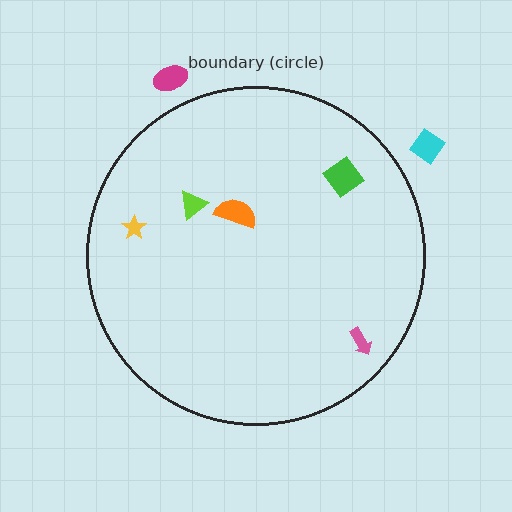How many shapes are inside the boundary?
5 inside, 2 outside.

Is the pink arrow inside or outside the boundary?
Inside.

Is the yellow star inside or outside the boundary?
Inside.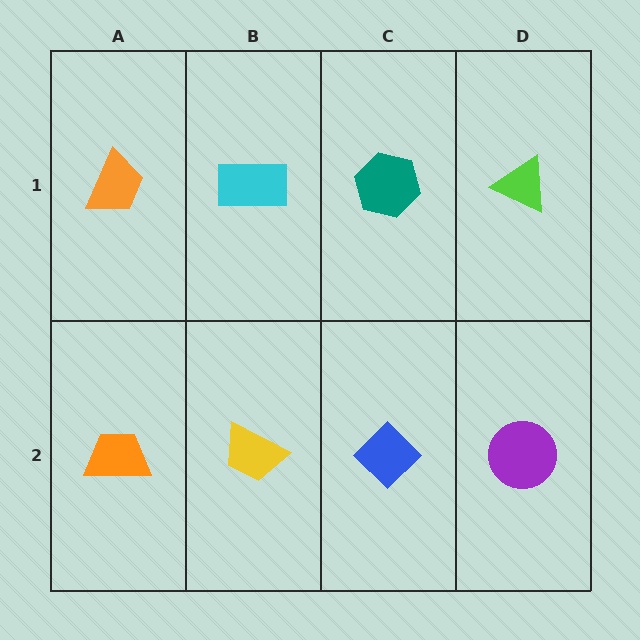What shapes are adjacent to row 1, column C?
A blue diamond (row 2, column C), a cyan rectangle (row 1, column B), a lime triangle (row 1, column D).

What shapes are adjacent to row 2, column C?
A teal hexagon (row 1, column C), a yellow trapezoid (row 2, column B), a purple circle (row 2, column D).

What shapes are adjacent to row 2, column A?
An orange trapezoid (row 1, column A), a yellow trapezoid (row 2, column B).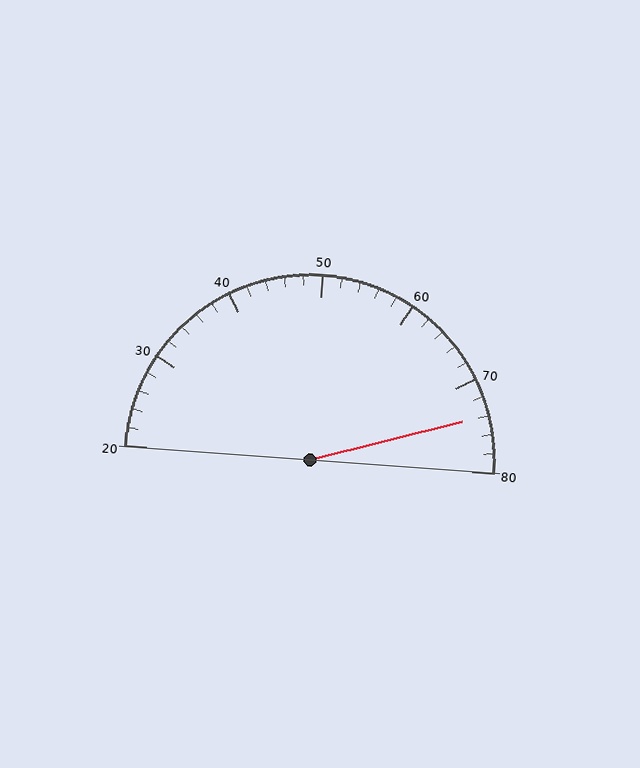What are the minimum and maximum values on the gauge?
The gauge ranges from 20 to 80.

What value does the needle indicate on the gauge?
The needle indicates approximately 74.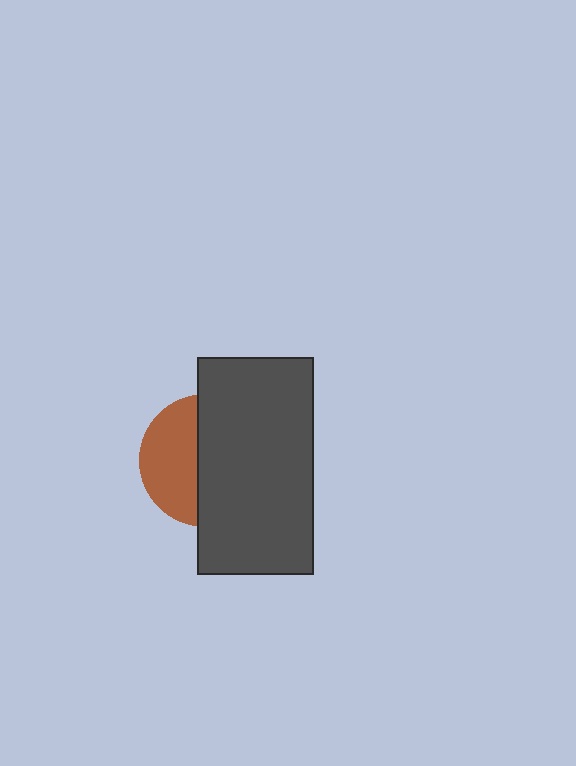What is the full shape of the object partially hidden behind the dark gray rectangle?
The partially hidden object is a brown circle.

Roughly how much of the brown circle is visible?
A small part of it is visible (roughly 42%).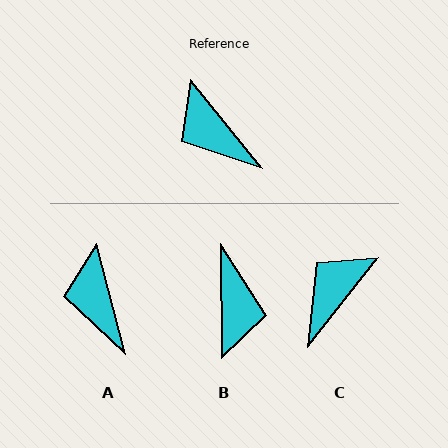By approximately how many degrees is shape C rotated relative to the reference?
Approximately 77 degrees clockwise.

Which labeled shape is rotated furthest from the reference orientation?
B, about 142 degrees away.